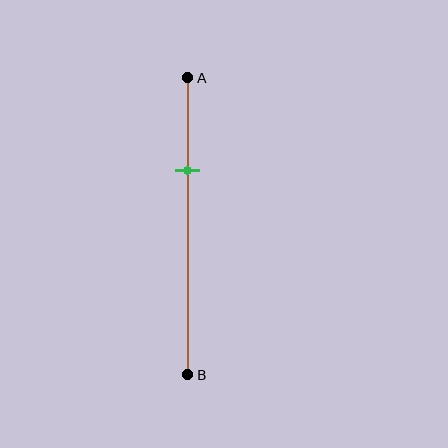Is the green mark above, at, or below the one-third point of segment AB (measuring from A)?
The green mark is approximately at the one-third point of segment AB.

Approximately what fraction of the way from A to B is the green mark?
The green mark is approximately 30% of the way from A to B.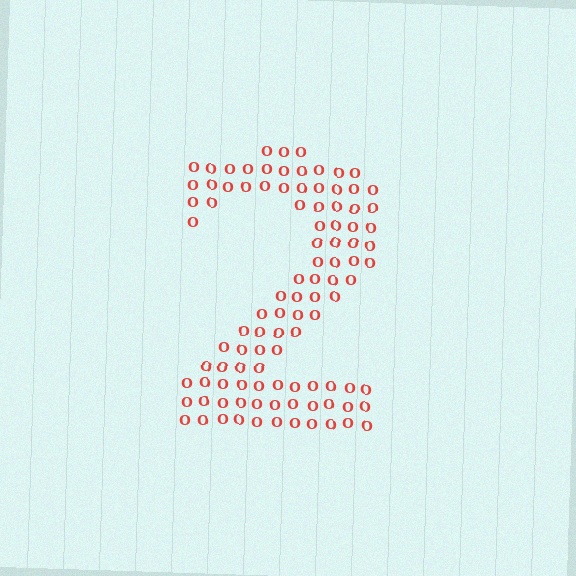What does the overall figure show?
The overall figure shows the digit 2.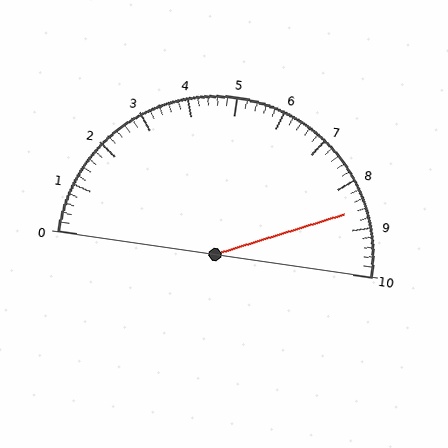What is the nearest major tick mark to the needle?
The nearest major tick mark is 9.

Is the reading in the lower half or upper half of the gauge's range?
The reading is in the upper half of the range (0 to 10).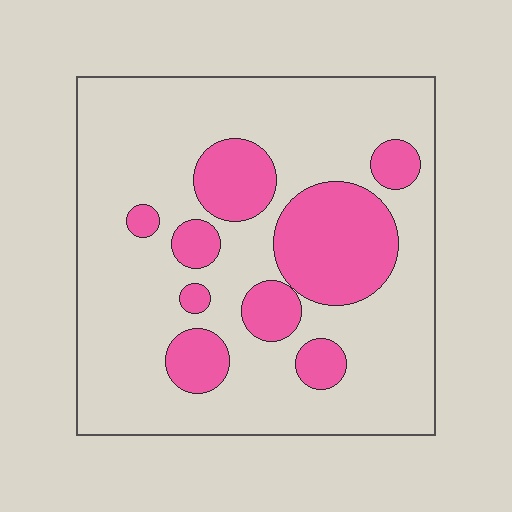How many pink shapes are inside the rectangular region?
9.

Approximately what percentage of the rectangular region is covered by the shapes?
Approximately 25%.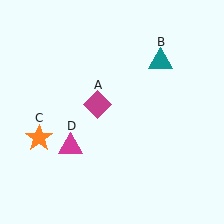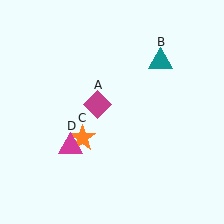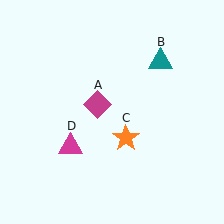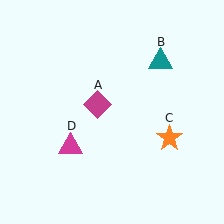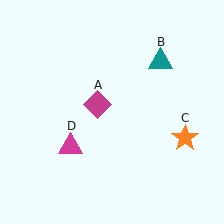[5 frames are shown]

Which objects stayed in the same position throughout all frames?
Magenta diamond (object A) and teal triangle (object B) and magenta triangle (object D) remained stationary.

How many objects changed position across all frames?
1 object changed position: orange star (object C).